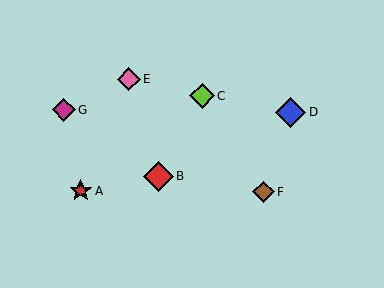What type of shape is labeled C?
Shape C is a lime diamond.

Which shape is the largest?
The blue diamond (labeled D) is the largest.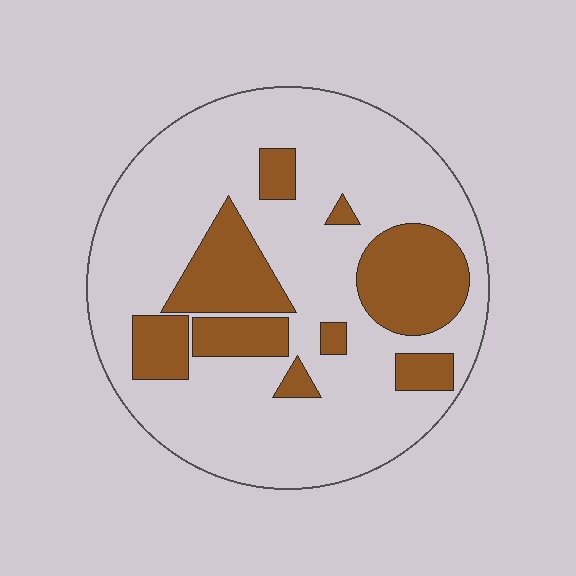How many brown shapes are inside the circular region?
9.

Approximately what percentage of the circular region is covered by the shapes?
Approximately 25%.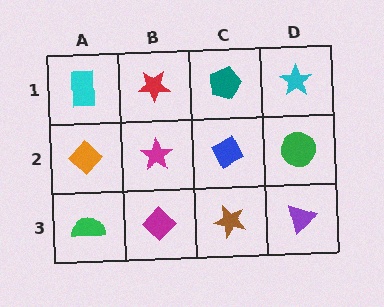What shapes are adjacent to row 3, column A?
An orange diamond (row 2, column A), a magenta diamond (row 3, column B).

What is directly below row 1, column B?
A magenta star.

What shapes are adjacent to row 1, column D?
A green circle (row 2, column D), a teal pentagon (row 1, column C).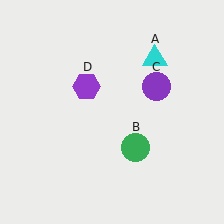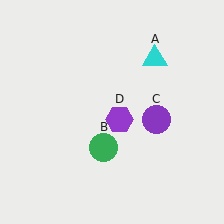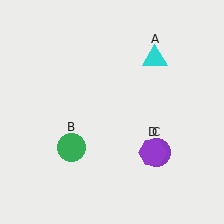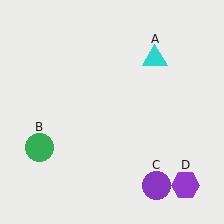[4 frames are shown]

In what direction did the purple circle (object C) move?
The purple circle (object C) moved down.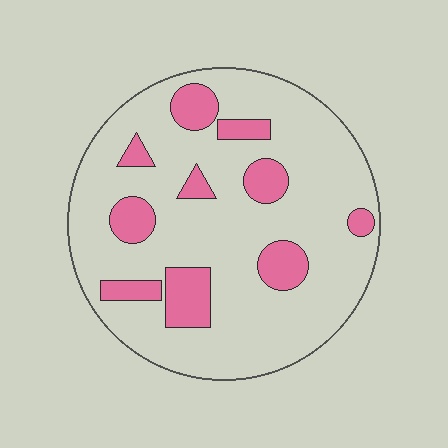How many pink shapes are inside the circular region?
10.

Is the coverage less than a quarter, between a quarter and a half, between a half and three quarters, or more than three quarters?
Less than a quarter.